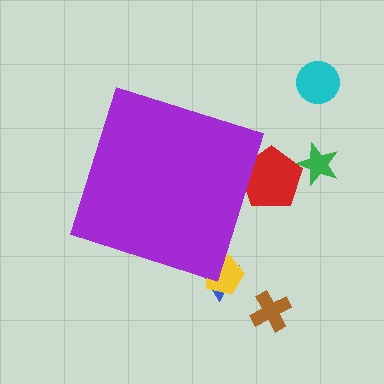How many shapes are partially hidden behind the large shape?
3 shapes are partially hidden.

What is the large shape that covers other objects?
A purple diamond.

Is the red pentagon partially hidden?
Yes, the red pentagon is partially hidden behind the purple diamond.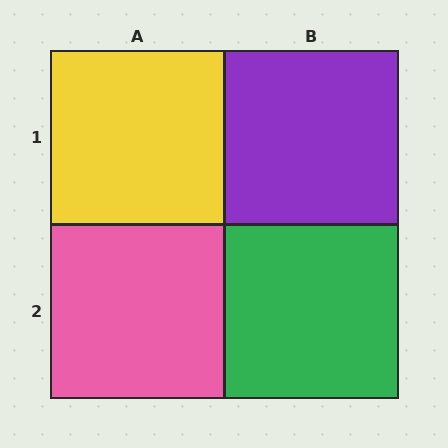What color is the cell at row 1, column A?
Yellow.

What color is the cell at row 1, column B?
Purple.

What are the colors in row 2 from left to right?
Pink, green.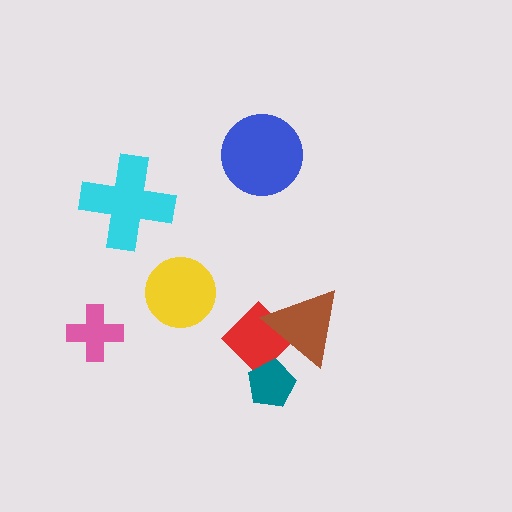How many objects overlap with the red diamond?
2 objects overlap with the red diamond.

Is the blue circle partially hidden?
No, no other shape covers it.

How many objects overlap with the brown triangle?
1 object overlaps with the brown triangle.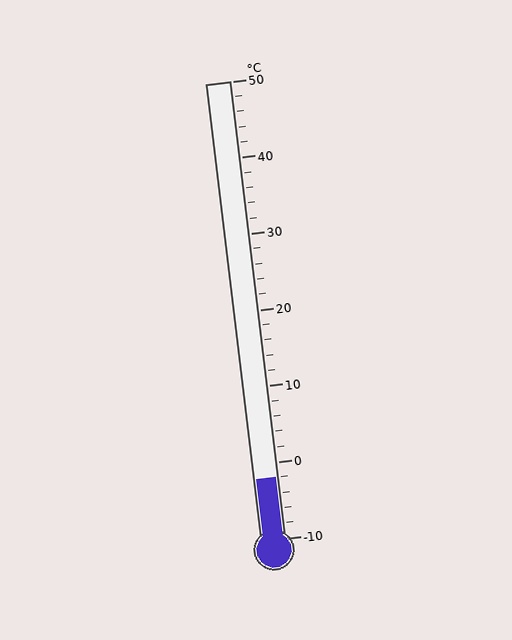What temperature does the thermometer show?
The thermometer shows approximately -2°C.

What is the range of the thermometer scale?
The thermometer scale ranges from -10°C to 50°C.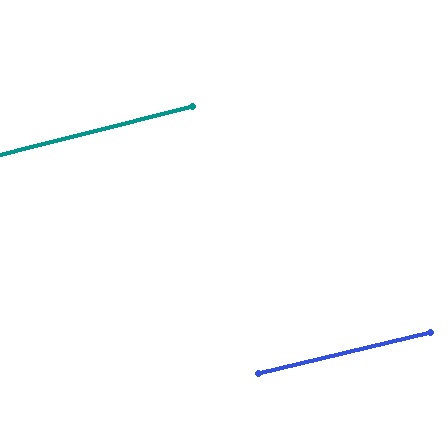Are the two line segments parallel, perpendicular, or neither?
Parallel — their directions differ by only 0.7°.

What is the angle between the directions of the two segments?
Approximately 1 degree.